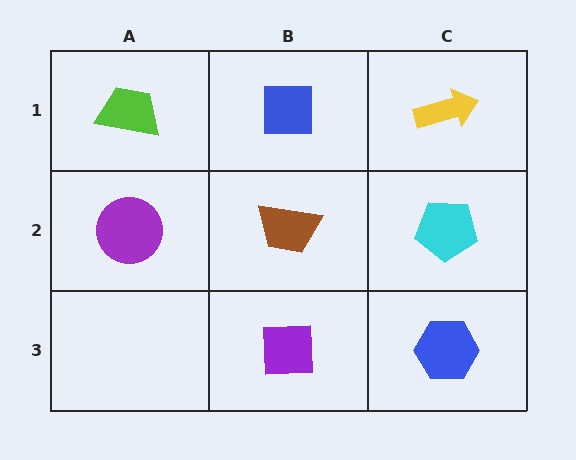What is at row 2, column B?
A brown trapezoid.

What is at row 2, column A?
A purple circle.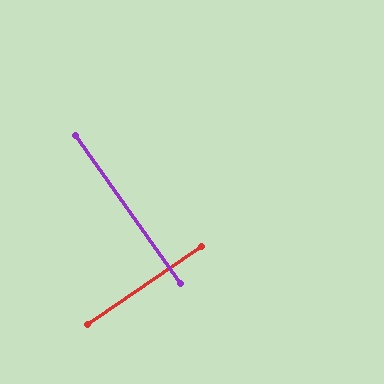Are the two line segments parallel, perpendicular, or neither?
Perpendicular — they meet at approximately 89°.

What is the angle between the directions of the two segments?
Approximately 89 degrees.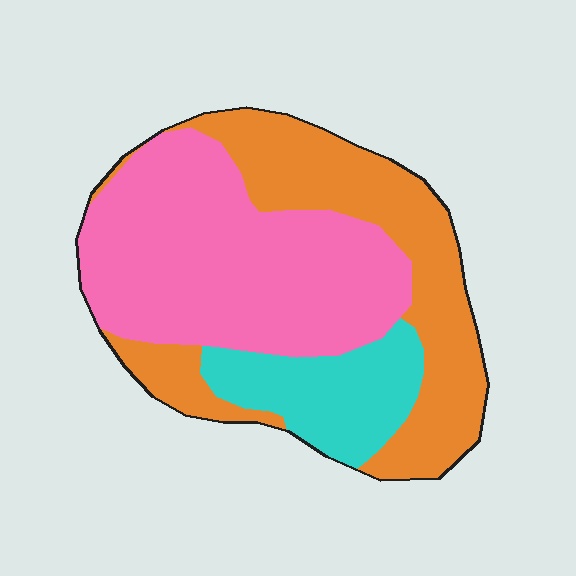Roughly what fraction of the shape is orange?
Orange takes up about three eighths (3/8) of the shape.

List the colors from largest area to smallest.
From largest to smallest: pink, orange, cyan.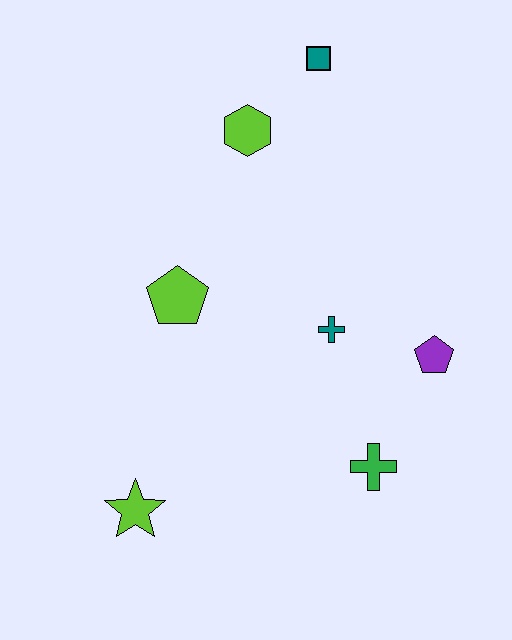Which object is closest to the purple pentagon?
The teal cross is closest to the purple pentagon.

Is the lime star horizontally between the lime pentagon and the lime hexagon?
No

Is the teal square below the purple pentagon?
No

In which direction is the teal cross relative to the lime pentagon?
The teal cross is to the right of the lime pentagon.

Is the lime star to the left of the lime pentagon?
Yes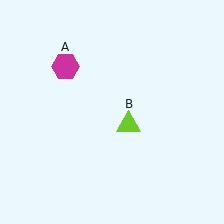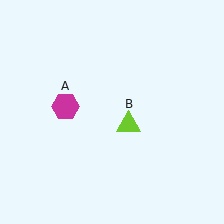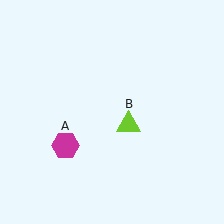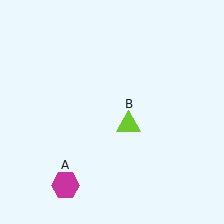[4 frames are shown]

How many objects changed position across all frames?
1 object changed position: magenta hexagon (object A).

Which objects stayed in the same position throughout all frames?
Lime triangle (object B) remained stationary.